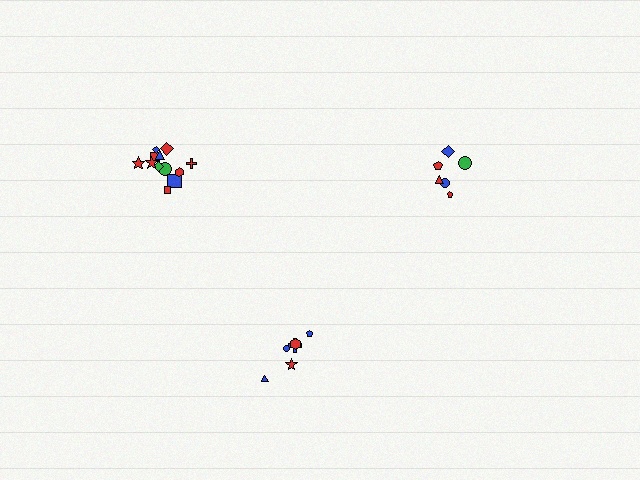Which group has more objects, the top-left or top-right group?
The top-left group.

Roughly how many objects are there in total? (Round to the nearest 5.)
Roughly 25 objects in total.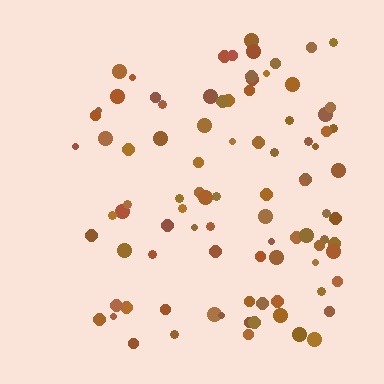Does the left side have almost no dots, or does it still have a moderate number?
Still a moderate number, just noticeably fewer than the right.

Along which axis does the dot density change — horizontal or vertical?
Horizontal.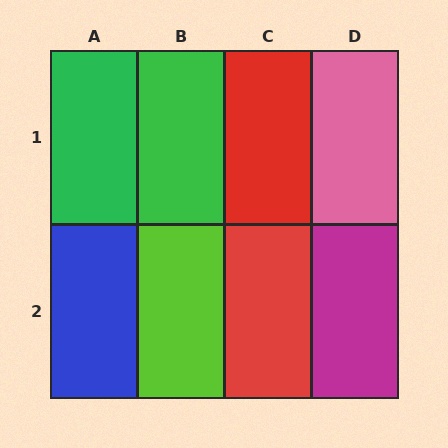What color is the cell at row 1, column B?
Green.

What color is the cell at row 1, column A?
Green.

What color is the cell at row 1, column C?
Red.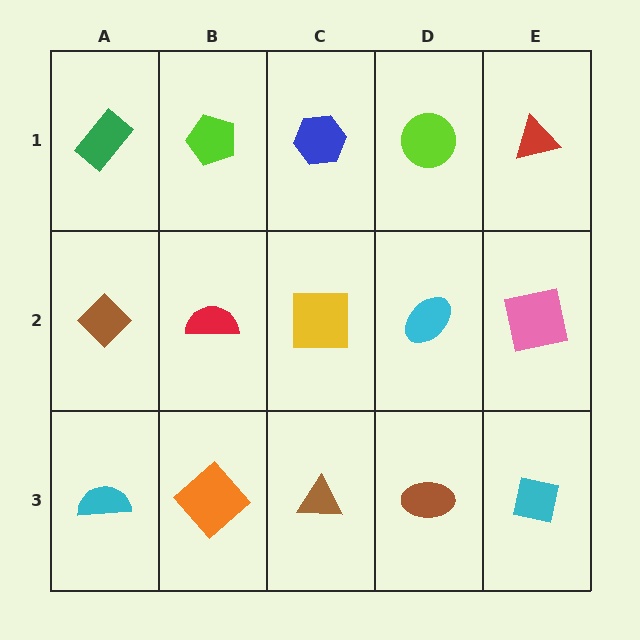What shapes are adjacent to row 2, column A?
A green rectangle (row 1, column A), a cyan semicircle (row 3, column A), a red semicircle (row 2, column B).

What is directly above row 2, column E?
A red triangle.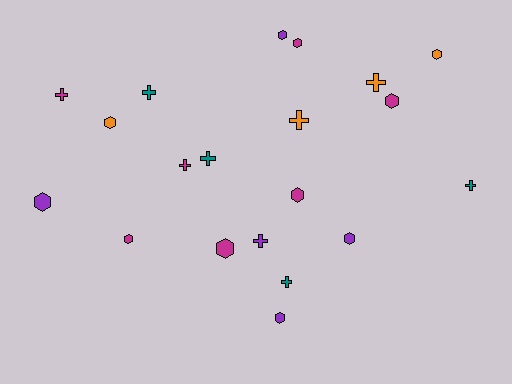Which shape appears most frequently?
Hexagon, with 11 objects.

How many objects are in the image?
There are 20 objects.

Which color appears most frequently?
Magenta, with 7 objects.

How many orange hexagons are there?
There are 2 orange hexagons.